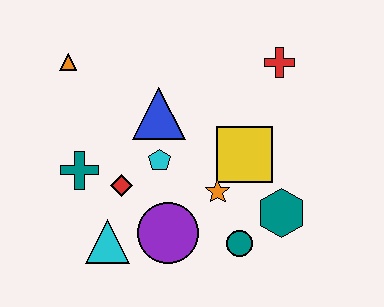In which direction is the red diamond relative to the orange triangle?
The red diamond is below the orange triangle.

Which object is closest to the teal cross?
The red diamond is closest to the teal cross.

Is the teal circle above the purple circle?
No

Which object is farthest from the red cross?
The cyan triangle is farthest from the red cross.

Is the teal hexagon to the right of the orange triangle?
Yes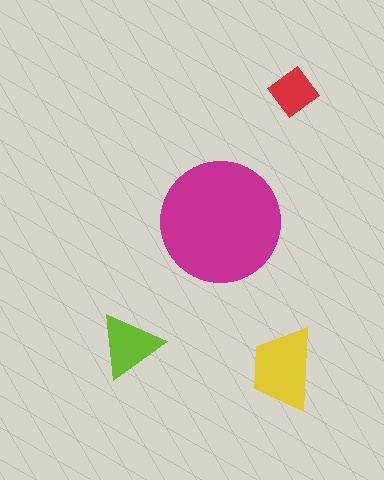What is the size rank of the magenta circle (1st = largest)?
1st.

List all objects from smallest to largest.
The red diamond, the lime triangle, the yellow trapezoid, the magenta circle.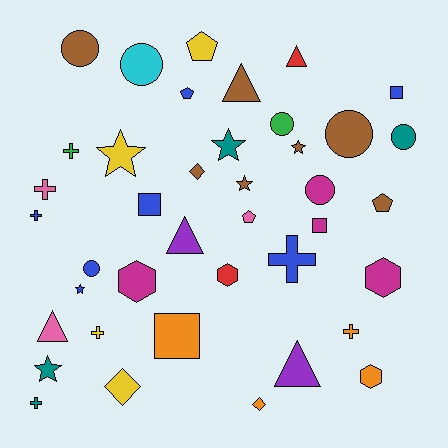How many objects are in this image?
There are 40 objects.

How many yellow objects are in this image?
There are 4 yellow objects.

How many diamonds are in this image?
There are 3 diamonds.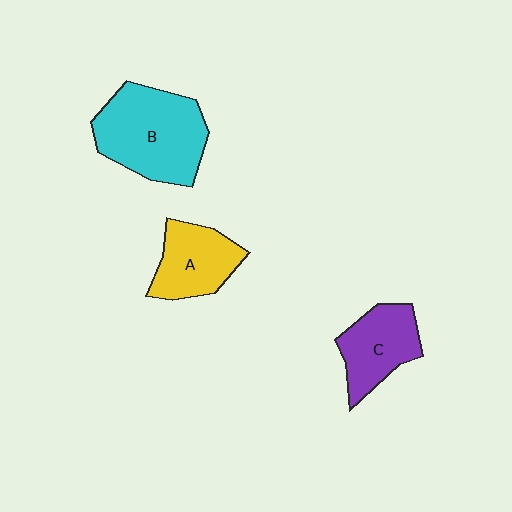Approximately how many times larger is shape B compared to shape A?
Approximately 1.6 times.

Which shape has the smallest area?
Shape A (yellow).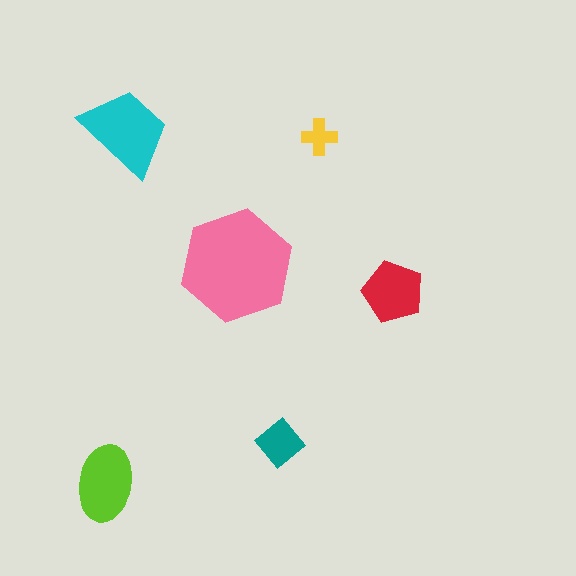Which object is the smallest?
The yellow cross.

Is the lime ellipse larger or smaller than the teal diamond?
Larger.